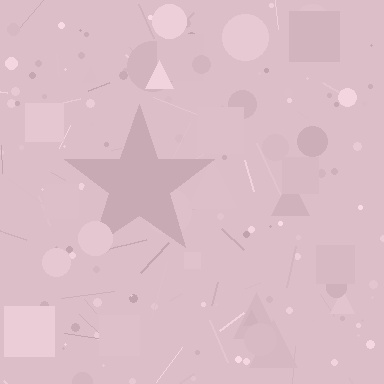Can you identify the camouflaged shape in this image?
The camouflaged shape is a star.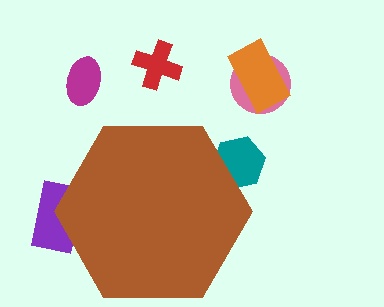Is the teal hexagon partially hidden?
Yes, the teal hexagon is partially hidden behind the brown hexagon.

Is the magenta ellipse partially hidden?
No, the magenta ellipse is fully visible.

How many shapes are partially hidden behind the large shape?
2 shapes are partially hidden.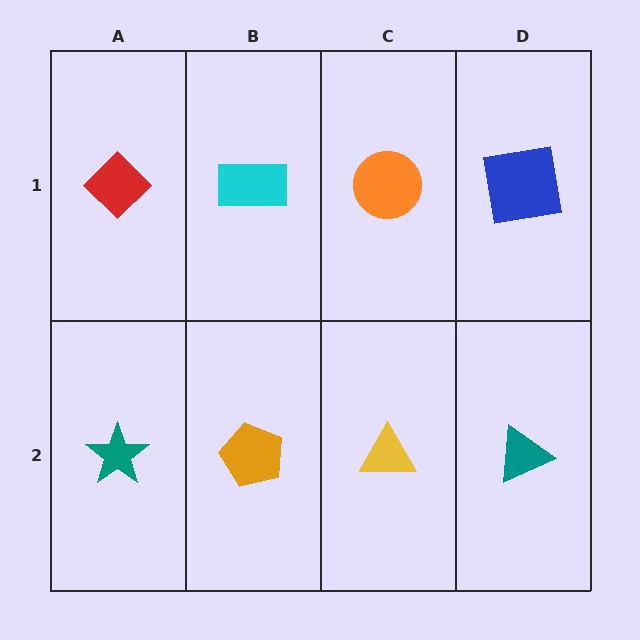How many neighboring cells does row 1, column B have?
3.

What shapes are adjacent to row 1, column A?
A teal star (row 2, column A), a cyan rectangle (row 1, column B).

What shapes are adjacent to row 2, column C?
An orange circle (row 1, column C), an orange pentagon (row 2, column B), a teal triangle (row 2, column D).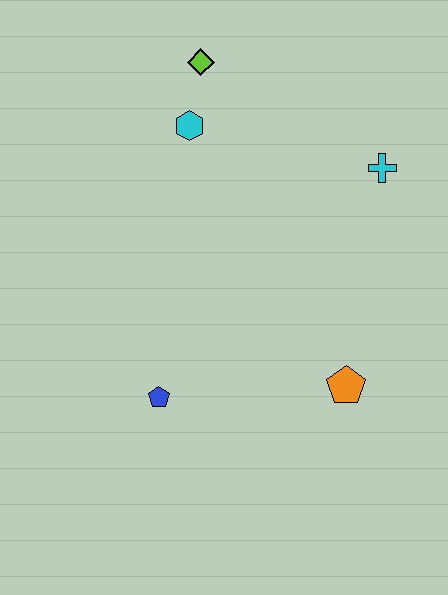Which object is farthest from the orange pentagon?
The lime diamond is farthest from the orange pentagon.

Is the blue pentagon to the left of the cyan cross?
Yes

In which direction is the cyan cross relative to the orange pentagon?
The cyan cross is above the orange pentagon.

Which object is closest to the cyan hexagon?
The lime diamond is closest to the cyan hexagon.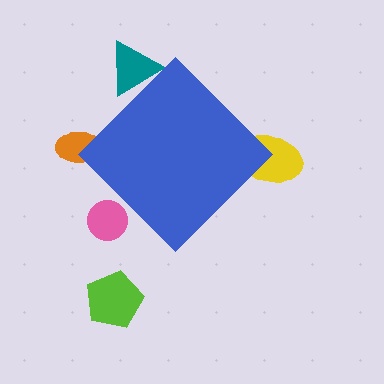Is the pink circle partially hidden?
Yes, the pink circle is partially hidden behind the blue diamond.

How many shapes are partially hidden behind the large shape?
4 shapes are partially hidden.